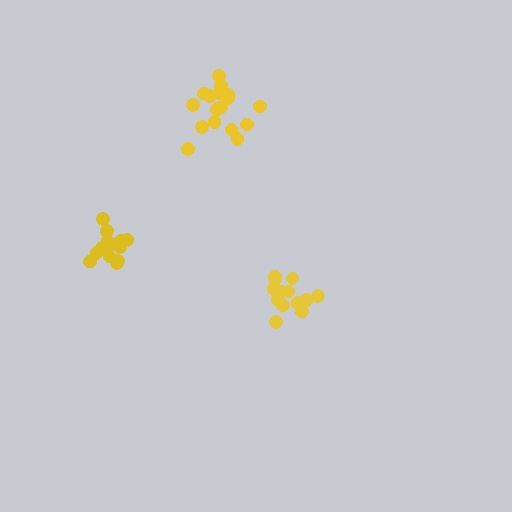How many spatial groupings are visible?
There are 3 spatial groupings.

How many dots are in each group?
Group 1: 14 dots, Group 2: 14 dots, Group 3: 18 dots (46 total).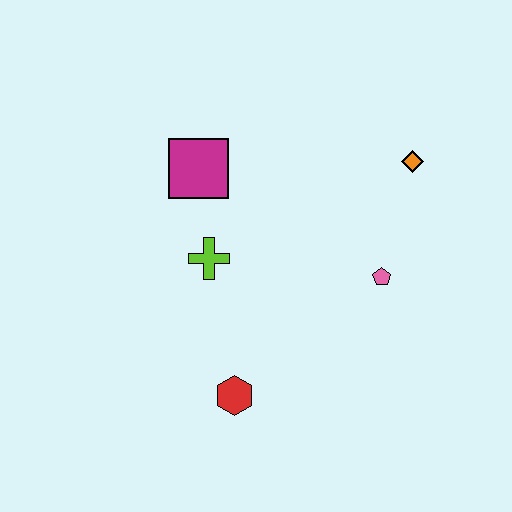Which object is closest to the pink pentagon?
The orange diamond is closest to the pink pentagon.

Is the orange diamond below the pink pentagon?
No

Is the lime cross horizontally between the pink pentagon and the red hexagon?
No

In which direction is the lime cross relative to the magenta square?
The lime cross is below the magenta square.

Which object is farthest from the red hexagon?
The orange diamond is farthest from the red hexagon.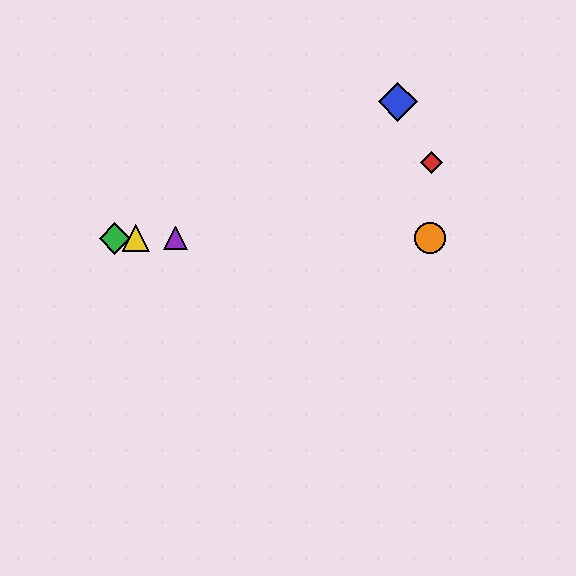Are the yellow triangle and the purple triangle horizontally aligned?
Yes, both are at y≈238.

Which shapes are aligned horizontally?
The green diamond, the yellow triangle, the purple triangle, the orange circle are aligned horizontally.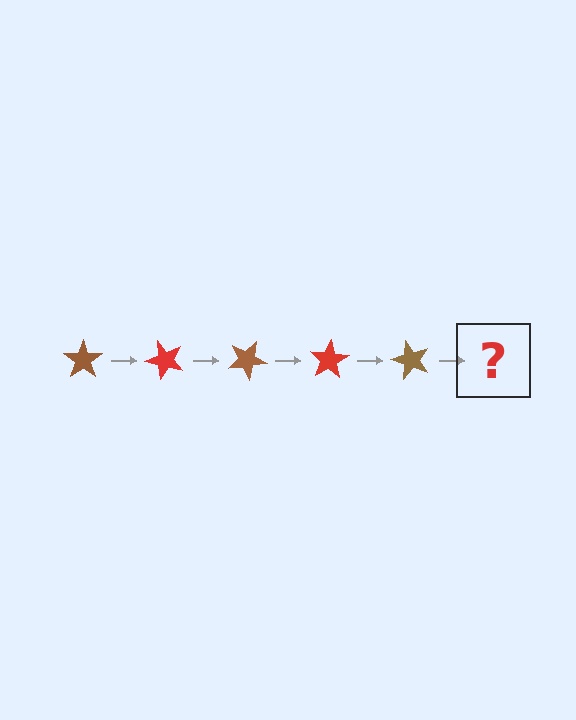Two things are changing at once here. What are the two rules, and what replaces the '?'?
The two rules are that it rotates 50 degrees each step and the color cycles through brown and red. The '?' should be a red star, rotated 250 degrees from the start.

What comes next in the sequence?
The next element should be a red star, rotated 250 degrees from the start.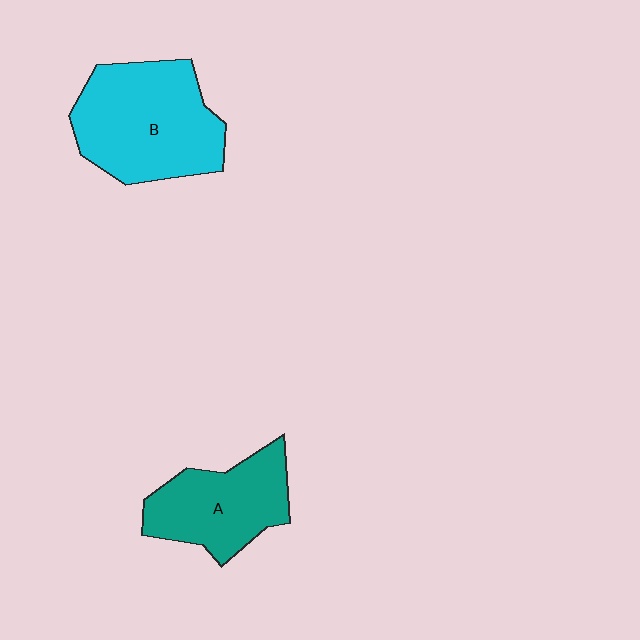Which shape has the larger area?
Shape B (cyan).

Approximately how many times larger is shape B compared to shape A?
Approximately 1.4 times.